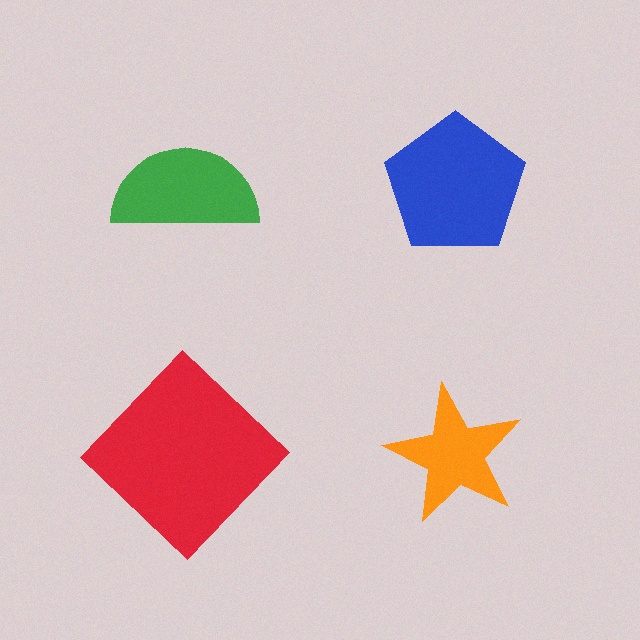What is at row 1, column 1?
A green semicircle.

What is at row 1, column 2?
A blue pentagon.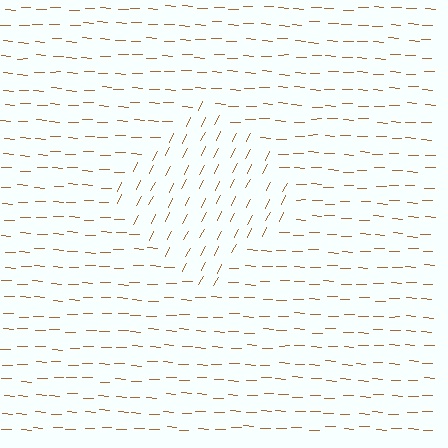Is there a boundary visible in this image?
Yes, there is a texture boundary formed by a change in line orientation.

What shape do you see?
I see a diamond.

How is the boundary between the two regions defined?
The boundary is defined purely by a change in line orientation (approximately 66 degrees difference). All lines are the same color and thickness.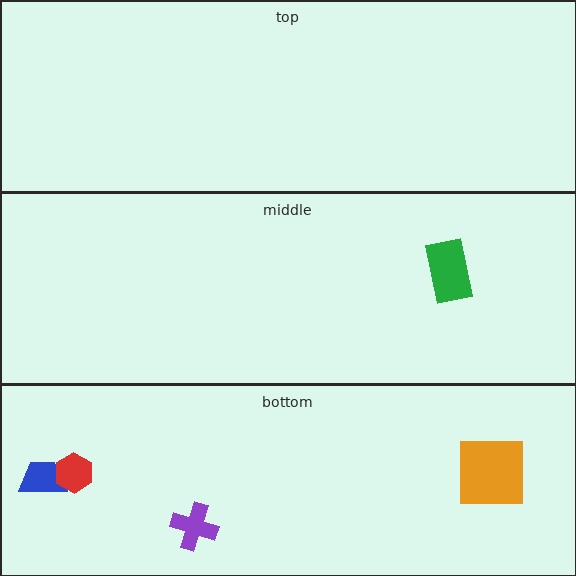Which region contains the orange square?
The bottom region.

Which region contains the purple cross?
The bottom region.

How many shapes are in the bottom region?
4.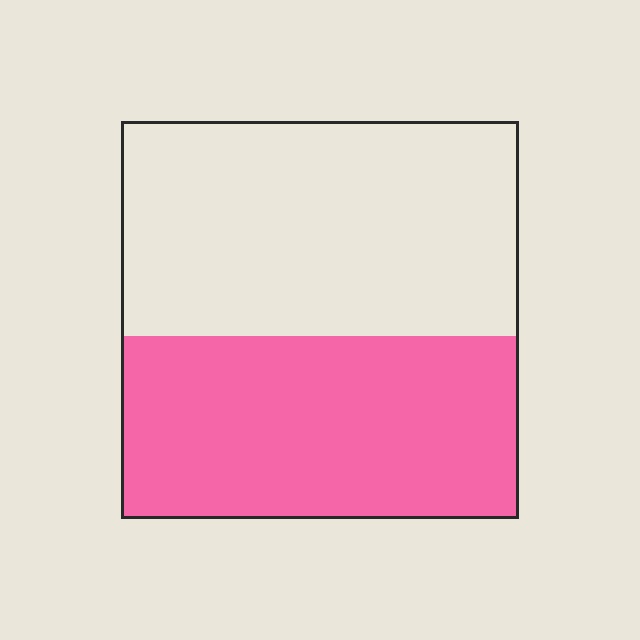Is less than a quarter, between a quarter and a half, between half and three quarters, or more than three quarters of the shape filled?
Between a quarter and a half.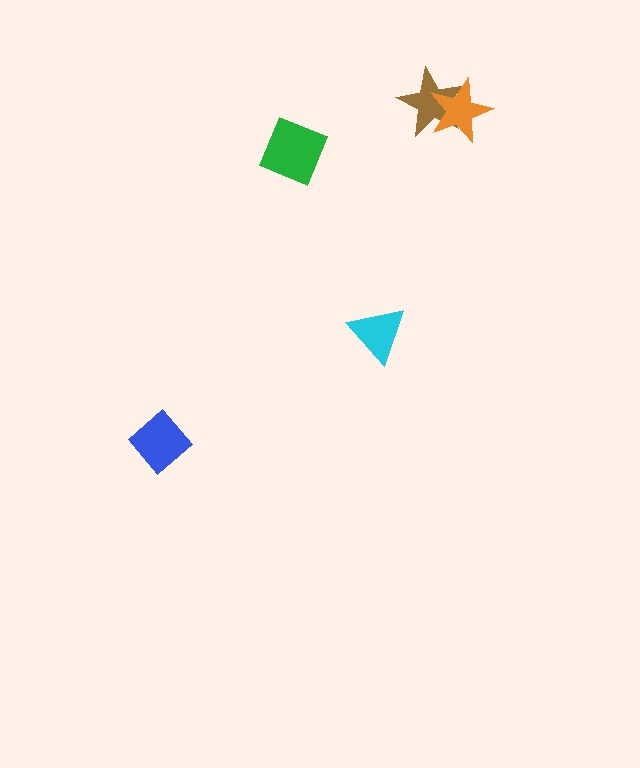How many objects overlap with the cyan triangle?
0 objects overlap with the cyan triangle.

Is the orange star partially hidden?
No, no other shape covers it.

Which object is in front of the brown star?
The orange star is in front of the brown star.